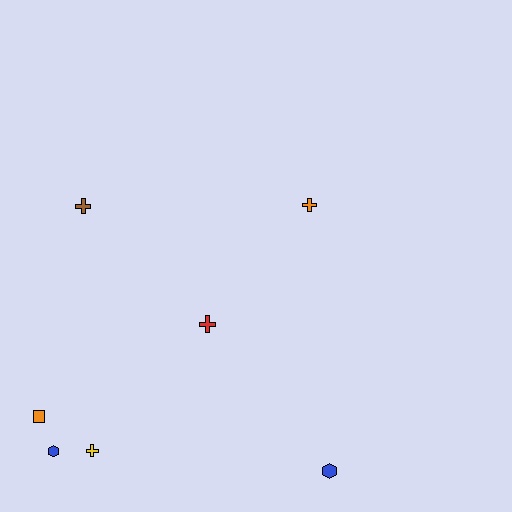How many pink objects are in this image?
There are no pink objects.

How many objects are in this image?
There are 7 objects.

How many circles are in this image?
There are no circles.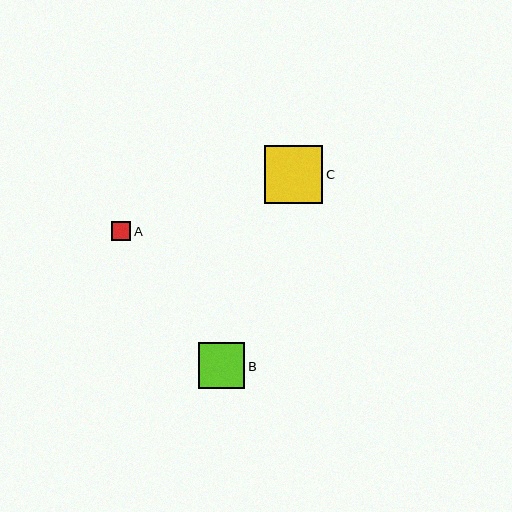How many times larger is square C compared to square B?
Square C is approximately 1.3 times the size of square B.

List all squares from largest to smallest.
From largest to smallest: C, B, A.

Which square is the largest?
Square C is the largest with a size of approximately 59 pixels.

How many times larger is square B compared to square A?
Square B is approximately 2.3 times the size of square A.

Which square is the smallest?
Square A is the smallest with a size of approximately 20 pixels.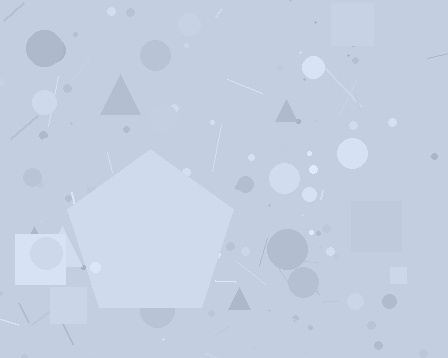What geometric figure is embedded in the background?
A pentagon is embedded in the background.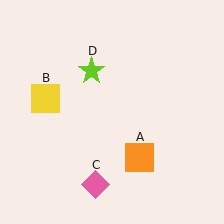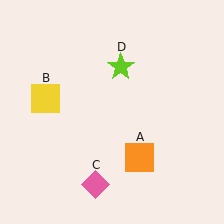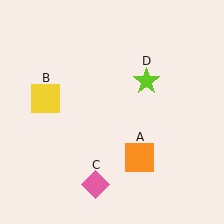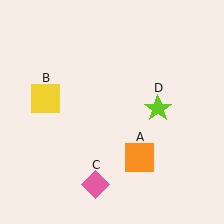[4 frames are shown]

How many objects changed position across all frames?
1 object changed position: lime star (object D).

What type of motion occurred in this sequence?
The lime star (object D) rotated clockwise around the center of the scene.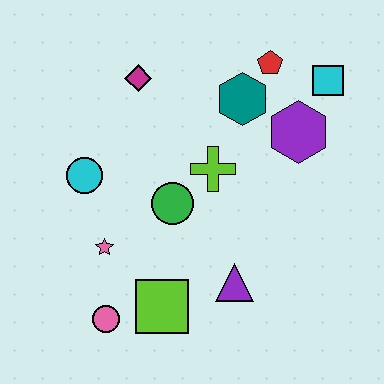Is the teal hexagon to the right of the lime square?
Yes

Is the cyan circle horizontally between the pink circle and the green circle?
No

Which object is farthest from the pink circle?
The cyan square is farthest from the pink circle.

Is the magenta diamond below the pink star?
No